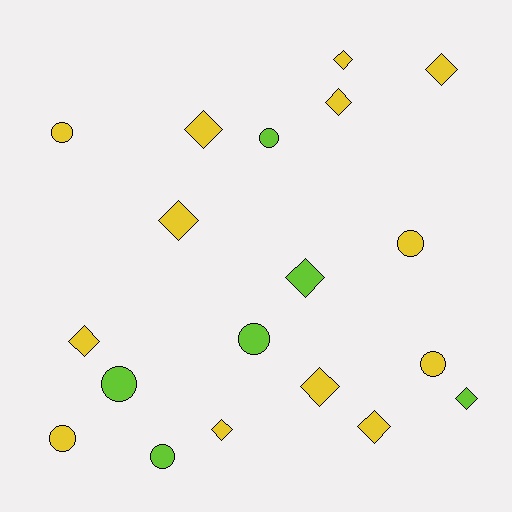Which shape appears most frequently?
Diamond, with 11 objects.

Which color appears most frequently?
Yellow, with 13 objects.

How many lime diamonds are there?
There are 2 lime diamonds.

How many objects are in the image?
There are 19 objects.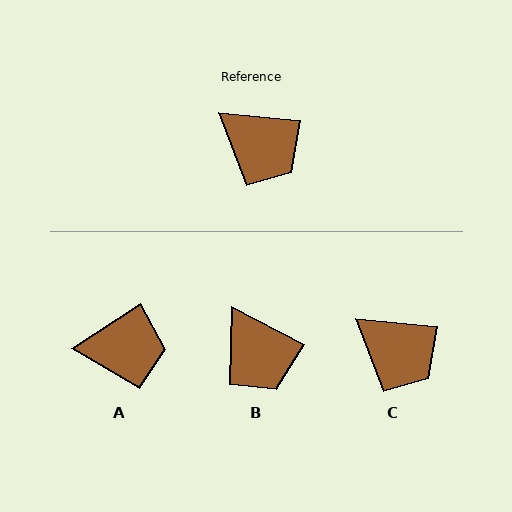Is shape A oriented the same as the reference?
No, it is off by about 39 degrees.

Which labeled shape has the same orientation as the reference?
C.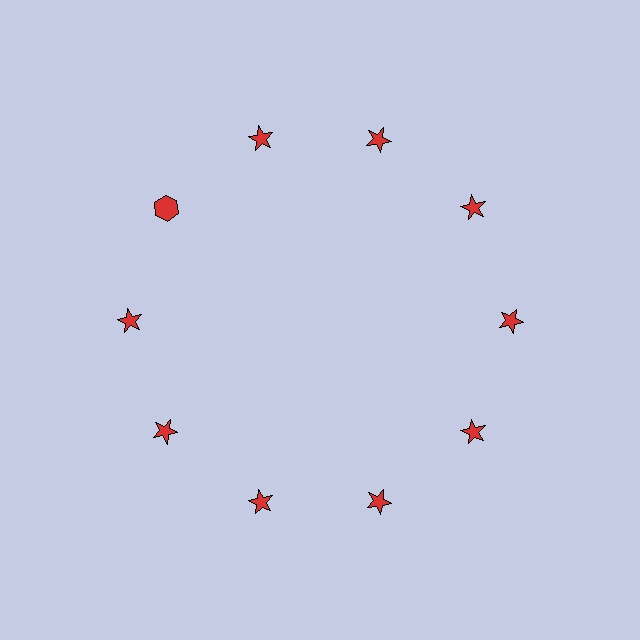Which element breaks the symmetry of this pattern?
The red hexagon at roughly the 10 o'clock position breaks the symmetry. All other shapes are red stars.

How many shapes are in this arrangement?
There are 10 shapes arranged in a ring pattern.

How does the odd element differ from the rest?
It has a different shape: hexagon instead of star.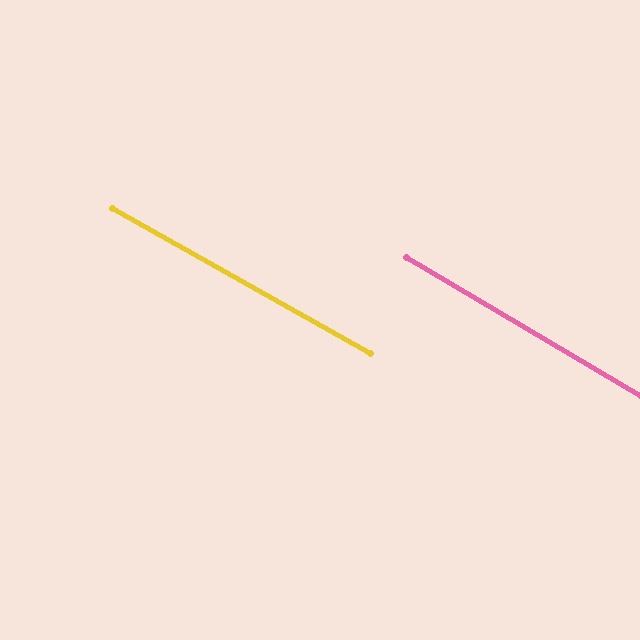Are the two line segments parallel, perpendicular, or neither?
Parallel — their directions differ by only 1.3°.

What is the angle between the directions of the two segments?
Approximately 1 degree.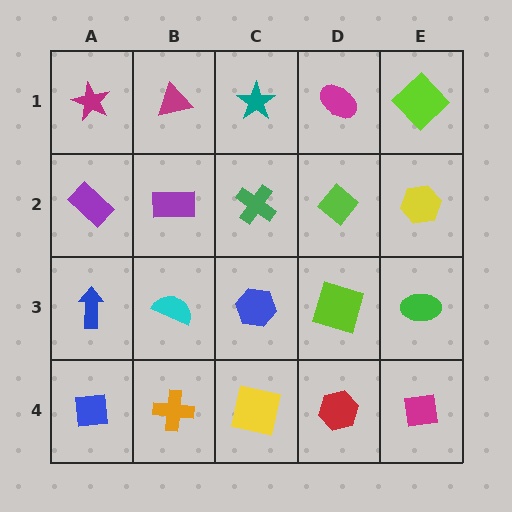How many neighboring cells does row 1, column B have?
3.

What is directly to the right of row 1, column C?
A magenta ellipse.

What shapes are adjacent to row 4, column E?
A green ellipse (row 3, column E), a red hexagon (row 4, column D).